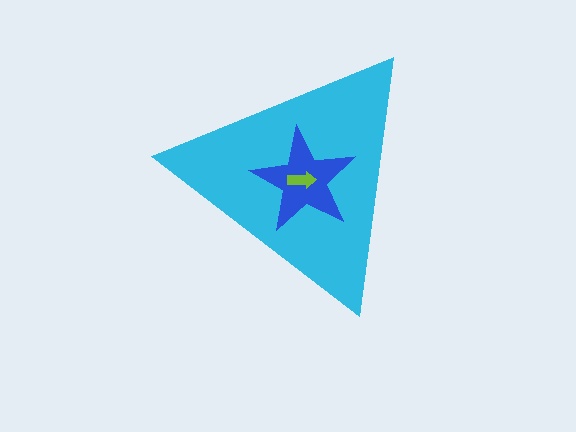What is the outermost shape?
The cyan triangle.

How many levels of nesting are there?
3.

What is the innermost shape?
The lime arrow.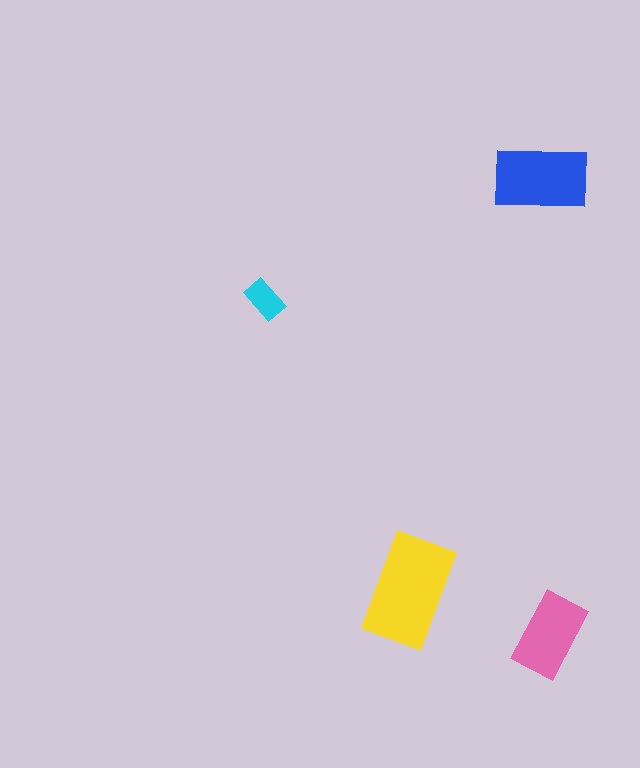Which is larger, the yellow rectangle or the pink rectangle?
The yellow one.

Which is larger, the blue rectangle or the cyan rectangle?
The blue one.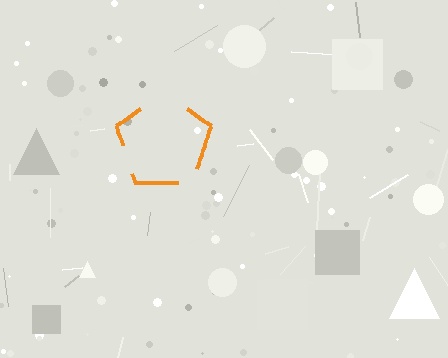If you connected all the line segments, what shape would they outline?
They would outline a pentagon.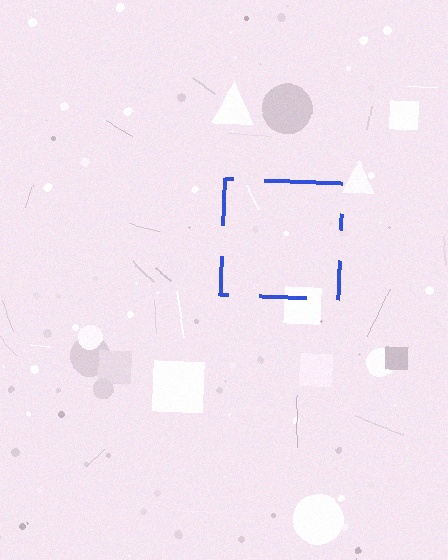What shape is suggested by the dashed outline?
The dashed outline suggests a square.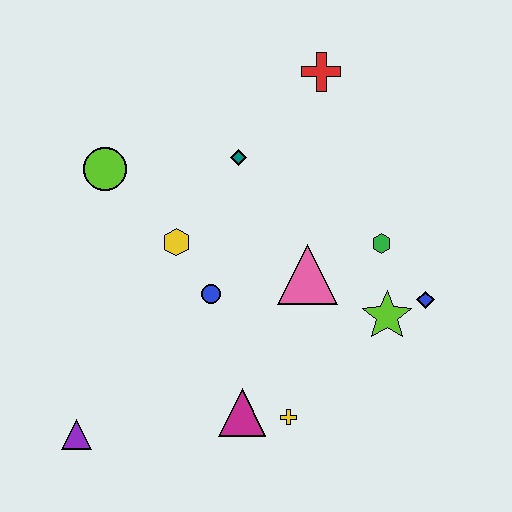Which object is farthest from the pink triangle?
The purple triangle is farthest from the pink triangle.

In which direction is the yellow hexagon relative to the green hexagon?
The yellow hexagon is to the left of the green hexagon.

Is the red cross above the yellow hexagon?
Yes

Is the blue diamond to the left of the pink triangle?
No